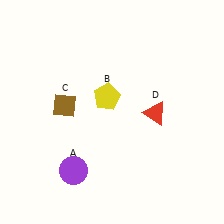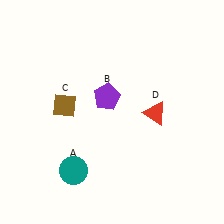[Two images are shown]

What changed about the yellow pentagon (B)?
In Image 1, B is yellow. In Image 2, it changed to purple.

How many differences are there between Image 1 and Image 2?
There are 2 differences between the two images.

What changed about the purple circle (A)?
In Image 1, A is purple. In Image 2, it changed to teal.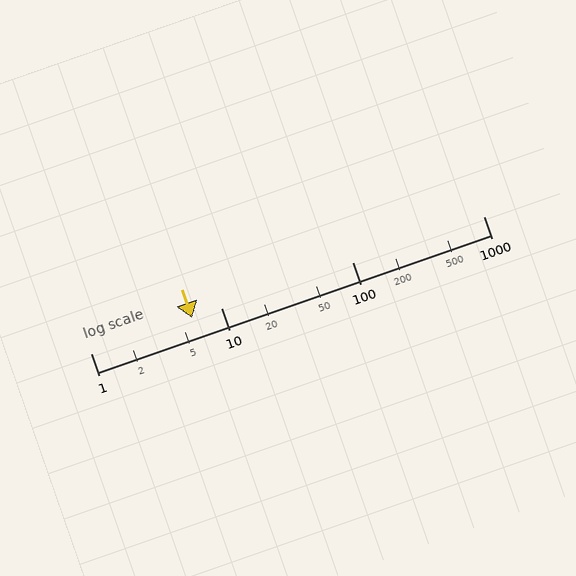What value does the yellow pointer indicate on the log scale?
The pointer indicates approximately 6.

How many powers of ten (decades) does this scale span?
The scale spans 3 decades, from 1 to 1000.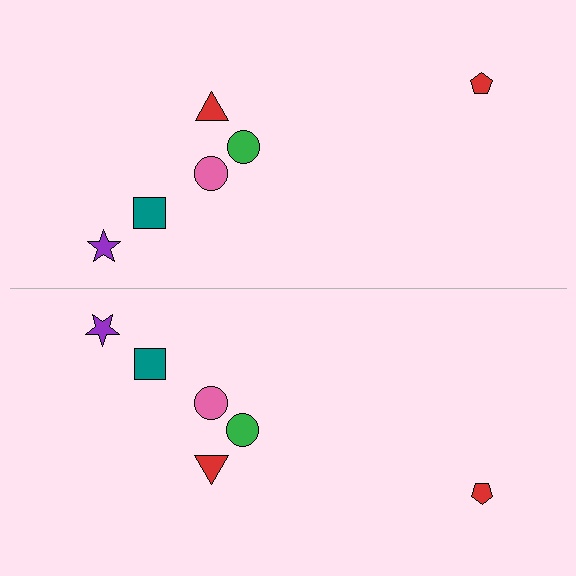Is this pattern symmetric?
Yes, this pattern has bilateral (reflection) symmetry.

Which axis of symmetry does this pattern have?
The pattern has a horizontal axis of symmetry running through the center of the image.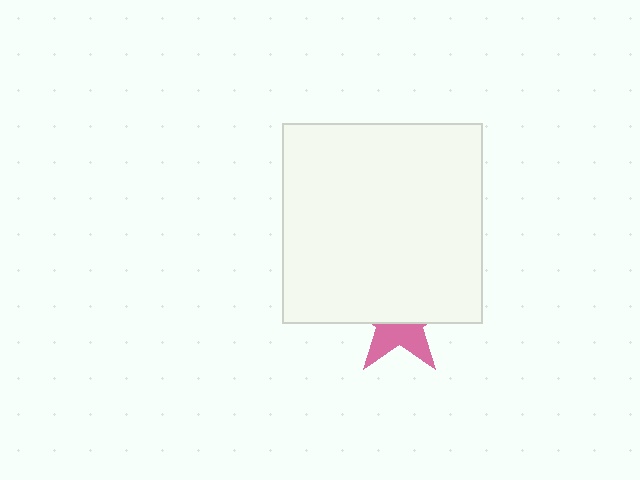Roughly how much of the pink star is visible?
A small part of it is visible (roughly 40%).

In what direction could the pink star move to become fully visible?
The pink star could move down. That would shift it out from behind the white square entirely.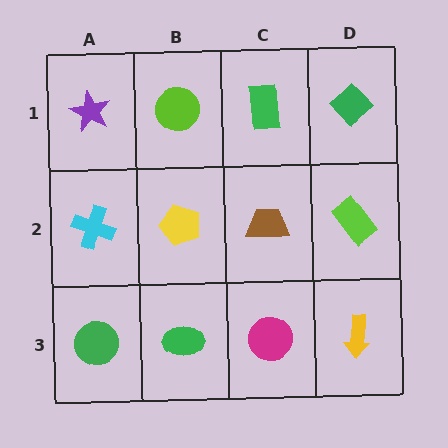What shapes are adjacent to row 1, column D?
A lime rectangle (row 2, column D), a green rectangle (row 1, column C).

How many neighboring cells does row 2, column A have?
3.